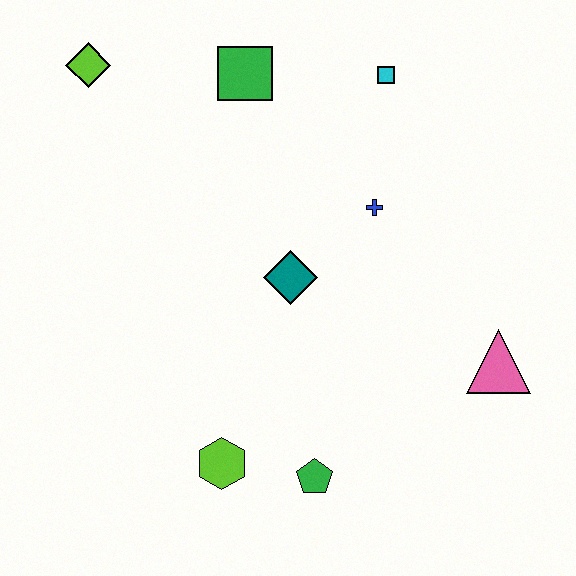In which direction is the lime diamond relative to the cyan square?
The lime diamond is to the left of the cyan square.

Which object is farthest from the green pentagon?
The lime diamond is farthest from the green pentagon.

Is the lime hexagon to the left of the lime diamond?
No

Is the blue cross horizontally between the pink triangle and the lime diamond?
Yes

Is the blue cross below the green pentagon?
No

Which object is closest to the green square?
The cyan square is closest to the green square.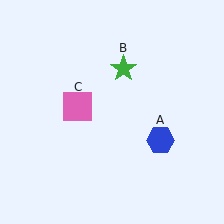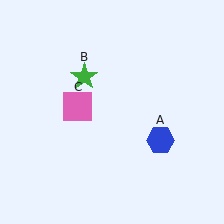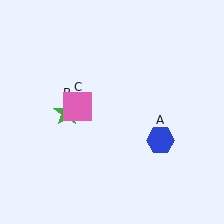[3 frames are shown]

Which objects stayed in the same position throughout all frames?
Blue hexagon (object A) and pink square (object C) remained stationary.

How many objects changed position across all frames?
1 object changed position: green star (object B).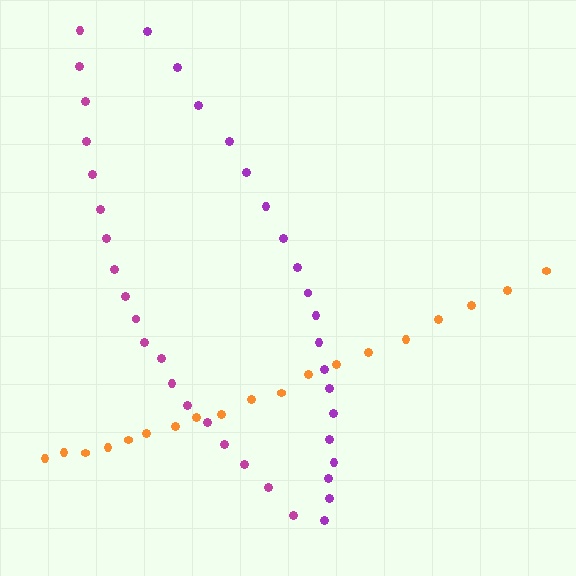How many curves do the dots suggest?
There are 3 distinct paths.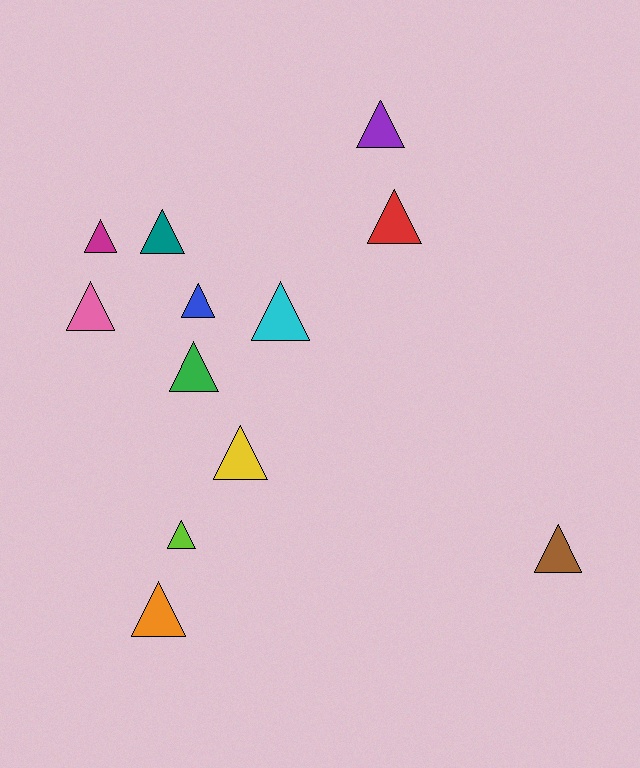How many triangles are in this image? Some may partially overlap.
There are 12 triangles.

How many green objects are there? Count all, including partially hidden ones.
There is 1 green object.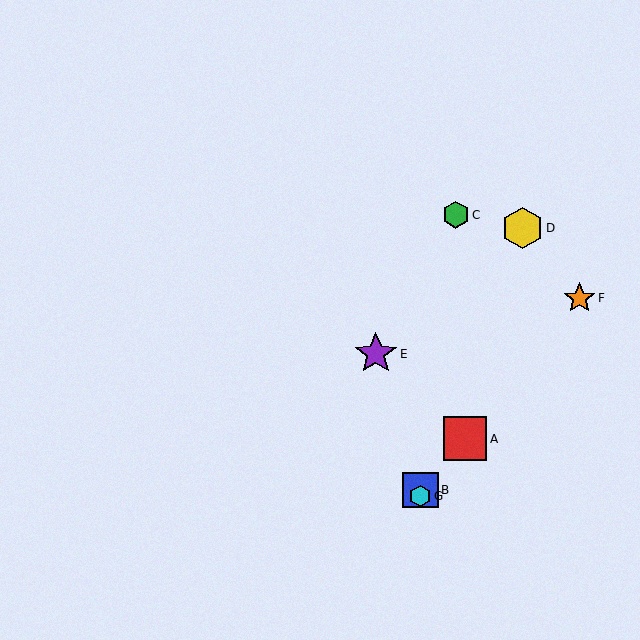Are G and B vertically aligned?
Yes, both are at x≈420.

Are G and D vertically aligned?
No, G is at x≈420 and D is at x≈523.